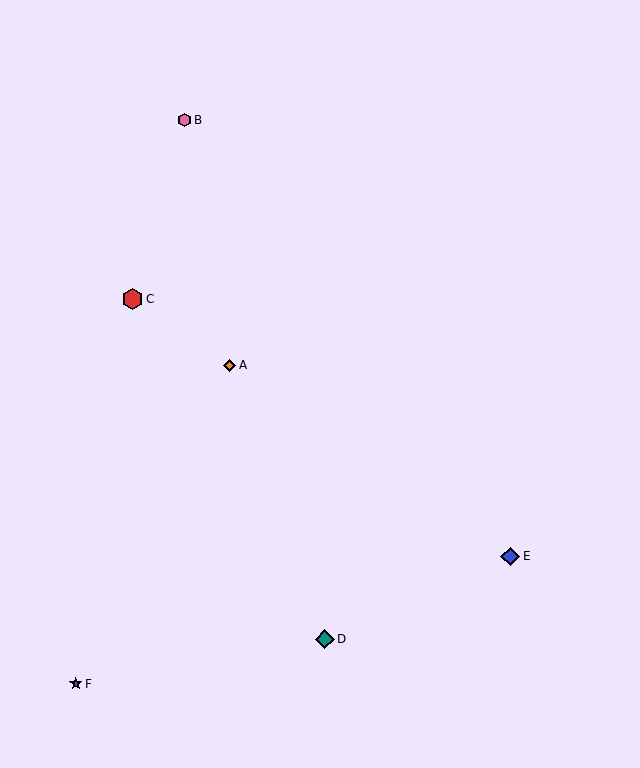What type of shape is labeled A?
Shape A is an orange diamond.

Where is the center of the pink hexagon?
The center of the pink hexagon is at (184, 120).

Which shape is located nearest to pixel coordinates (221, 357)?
The orange diamond (labeled A) at (230, 365) is nearest to that location.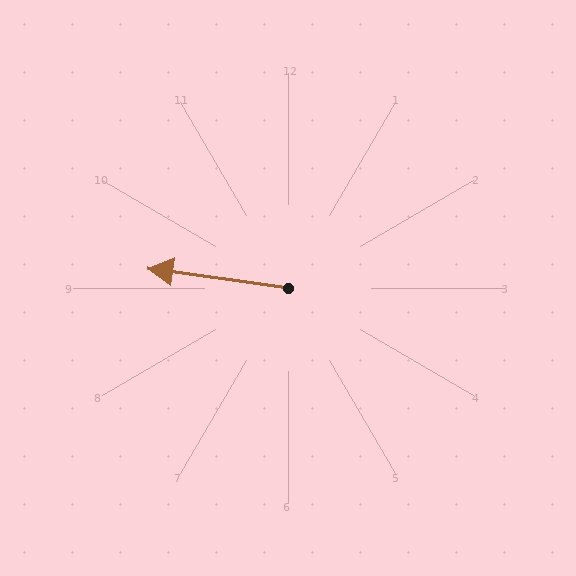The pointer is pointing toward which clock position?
Roughly 9 o'clock.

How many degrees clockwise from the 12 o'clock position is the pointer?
Approximately 278 degrees.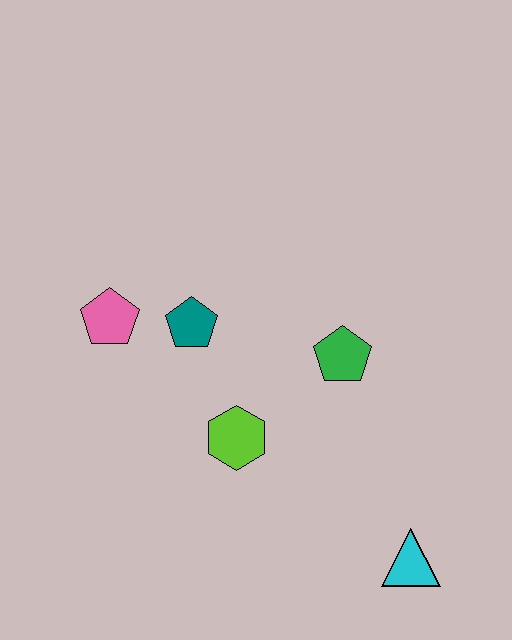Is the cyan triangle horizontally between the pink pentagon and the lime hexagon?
No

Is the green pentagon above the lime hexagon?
Yes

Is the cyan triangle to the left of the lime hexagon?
No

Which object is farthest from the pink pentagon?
The cyan triangle is farthest from the pink pentagon.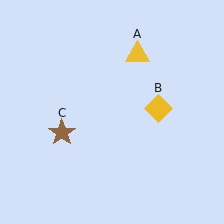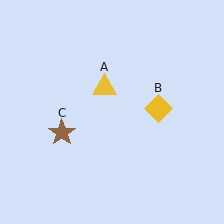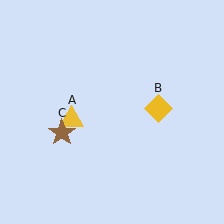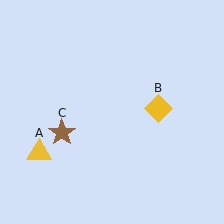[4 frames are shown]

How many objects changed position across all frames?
1 object changed position: yellow triangle (object A).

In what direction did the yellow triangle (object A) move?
The yellow triangle (object A) moved down and to the left.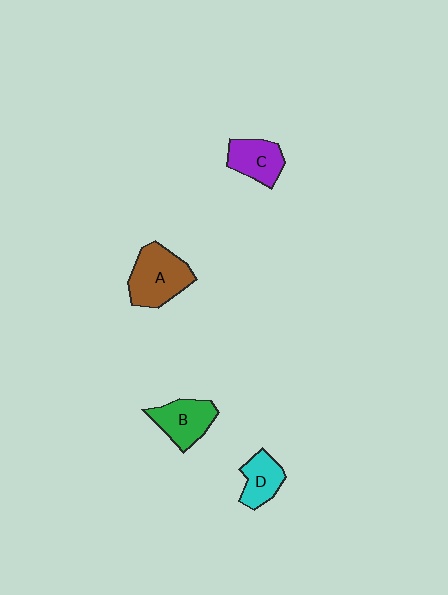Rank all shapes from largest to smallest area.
From largest to smallest: A (brown), B (green), C (purple), D (cyan).